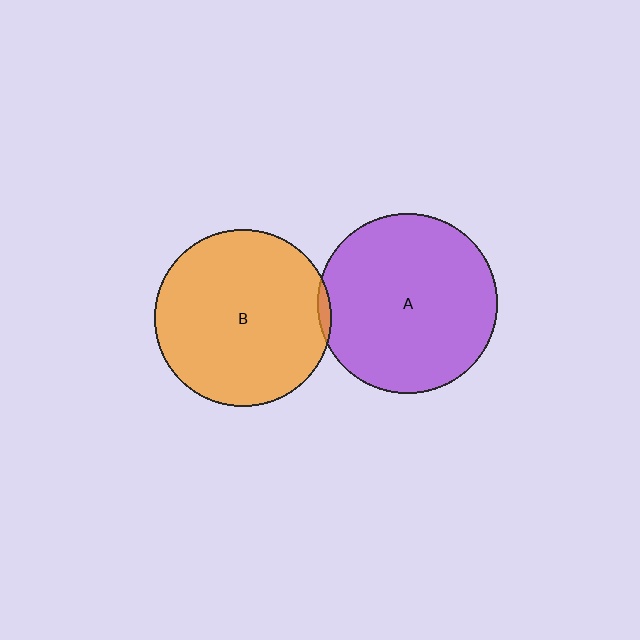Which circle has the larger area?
Circle A (purple).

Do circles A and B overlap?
Yes.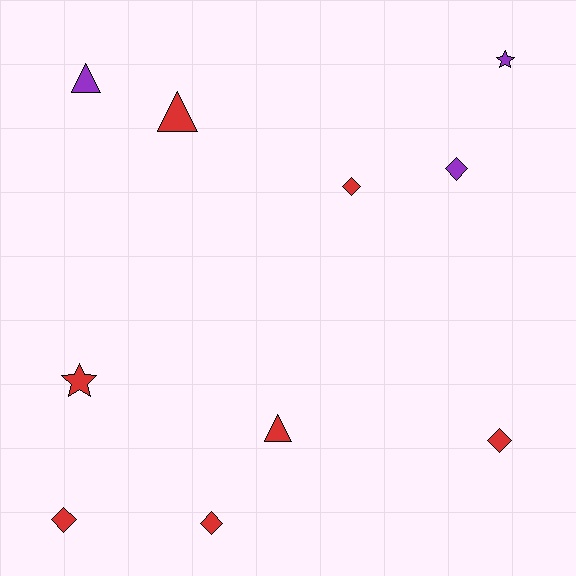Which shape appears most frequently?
Diamond, with 5 objects.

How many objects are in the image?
There are 10 objects.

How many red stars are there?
There is 1 red star.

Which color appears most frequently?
Red, with 7 objects.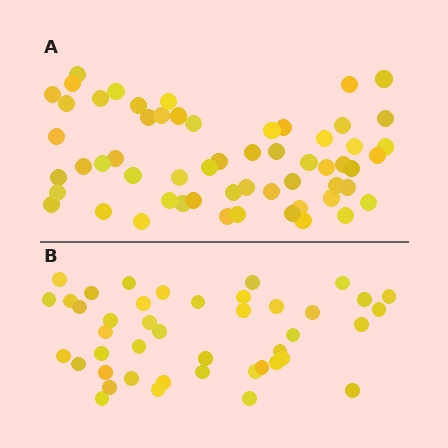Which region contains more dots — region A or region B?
Region A (the top region) has more dots.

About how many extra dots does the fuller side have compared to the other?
Region A has approximately 15 more dots than region B.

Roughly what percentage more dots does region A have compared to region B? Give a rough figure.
About 35% more.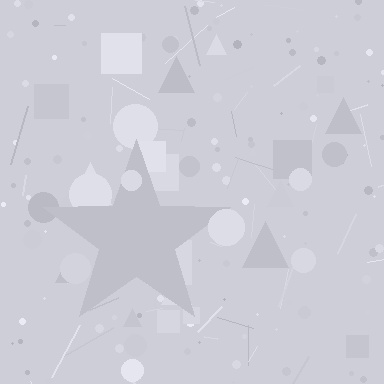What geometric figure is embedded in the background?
A star is embedded in the background.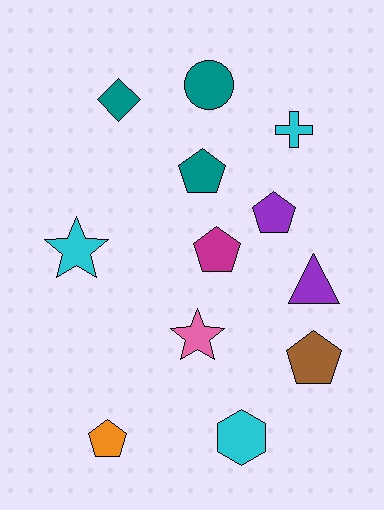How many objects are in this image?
There are 12 objects.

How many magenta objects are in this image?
There is 1 magenta object.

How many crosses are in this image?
There is 1 cross.